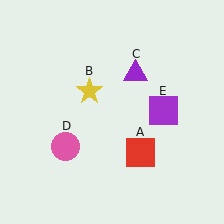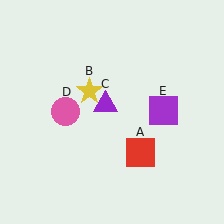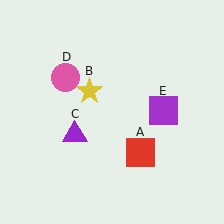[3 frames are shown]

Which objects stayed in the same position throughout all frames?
Red square (object A) and yellow star (object B) and purple square (object E) remained stationary.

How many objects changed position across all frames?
2 objects changed position: purple triangle (object C), pink circle (object D).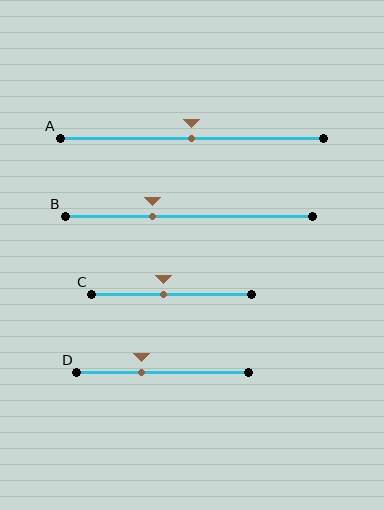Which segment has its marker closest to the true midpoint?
Segment A has its marker closest to the true midpoint.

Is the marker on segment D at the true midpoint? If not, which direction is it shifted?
No, the marker on segment D is shifted to the left by about 12% of the segment length.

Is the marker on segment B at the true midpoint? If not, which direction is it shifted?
No, the marker on segment B is shifted to the left by about 15% of the segment length.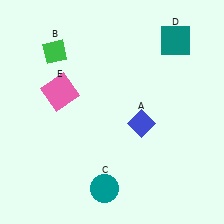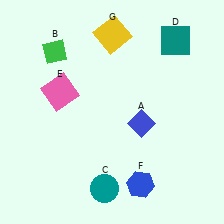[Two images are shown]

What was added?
A blue hexagon (F), a yellow square (G) were added in Image 2.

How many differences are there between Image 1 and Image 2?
There are 2 differences between the two images.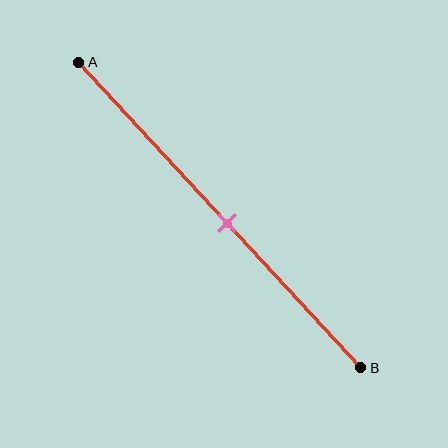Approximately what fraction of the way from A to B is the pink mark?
The pink mark is approximately 55% of the way from A to B.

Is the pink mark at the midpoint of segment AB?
Yes, the mark is approximately at the midpoint.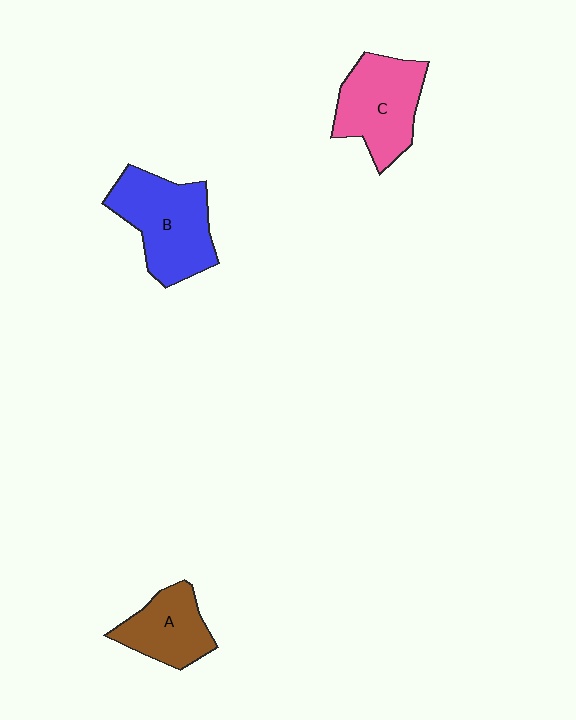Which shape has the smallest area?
Shape A (brown).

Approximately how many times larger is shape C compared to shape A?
Approximately 1.4 times.